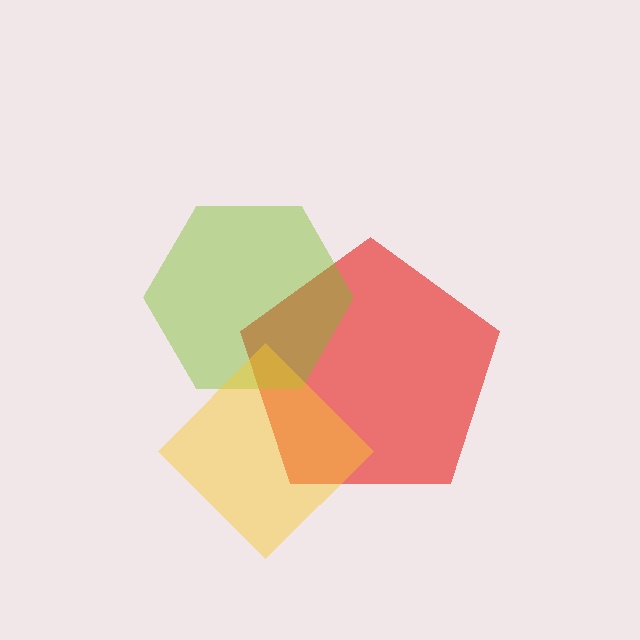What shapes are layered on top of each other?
The layered shapes are: a red pentagon, a lime hexagon, a yellow diamond.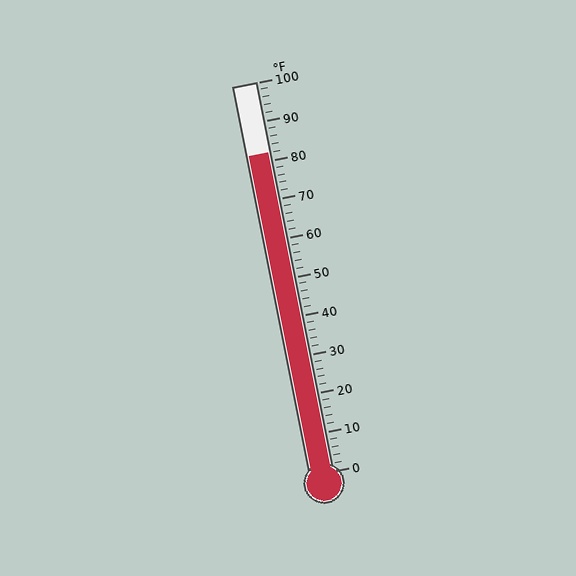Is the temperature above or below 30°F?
The temperature is above 30°F.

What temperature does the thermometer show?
The thermometer shows approximately 82°F.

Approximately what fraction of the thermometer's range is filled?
The thermometer is filled to approximately 80% of its range.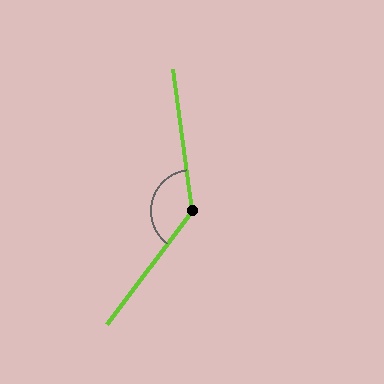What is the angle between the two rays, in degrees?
Approximately 136 degrees.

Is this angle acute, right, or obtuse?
It is obtuse.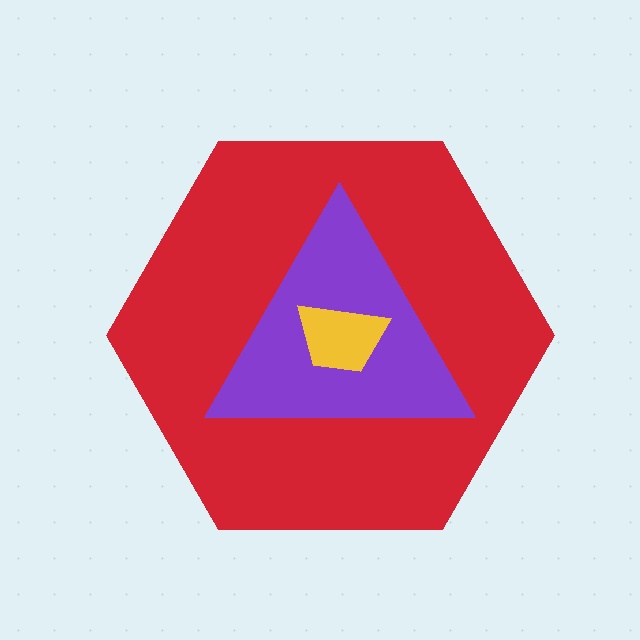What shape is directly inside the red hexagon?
The purple triangle.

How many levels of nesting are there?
3.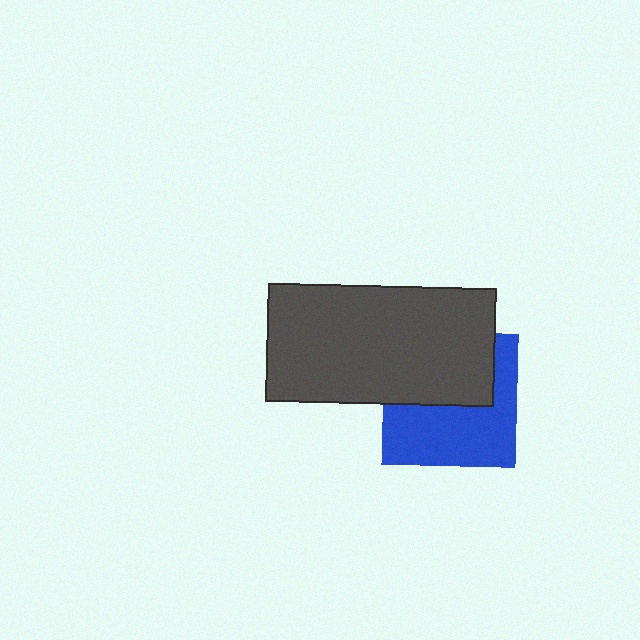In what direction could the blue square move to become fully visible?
The blue square could move down. That would shift it out from behind the dark gray rectangle entirely.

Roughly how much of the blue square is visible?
About half of it is visible (roughly 55%).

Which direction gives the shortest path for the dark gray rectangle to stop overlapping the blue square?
Moving up gives the shortest separation.